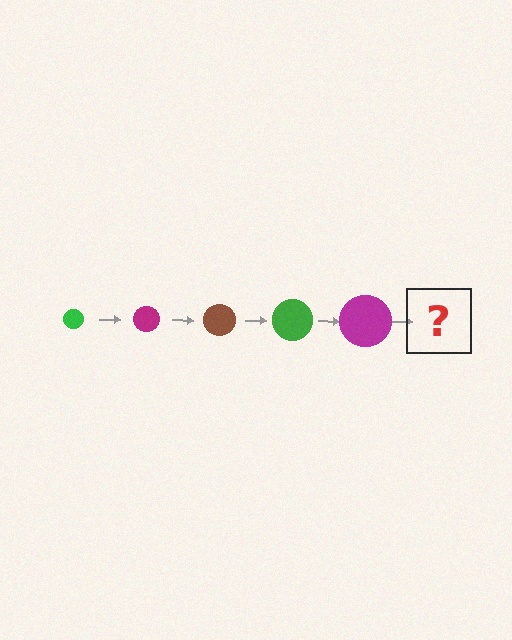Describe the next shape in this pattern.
It should be a brown circle, larger than the previous one.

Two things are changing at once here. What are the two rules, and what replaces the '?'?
The two rules are that the circle grows larger each step and the color cycles through green, magenta, and brown. The '?' should be a brown circle, larger than the previous one.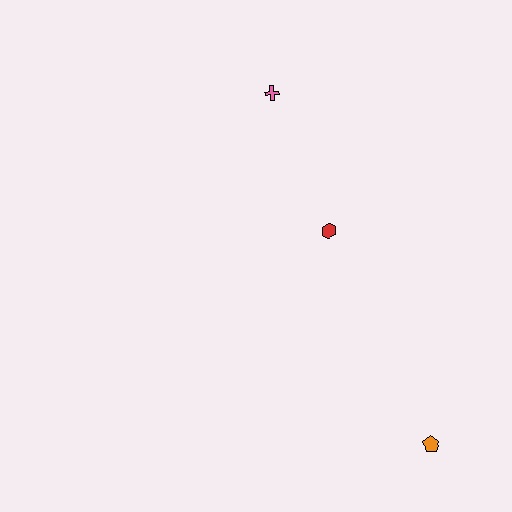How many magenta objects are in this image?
There are no magenta objects.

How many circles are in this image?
There are no circles.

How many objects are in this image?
There are 3 objects.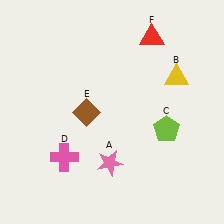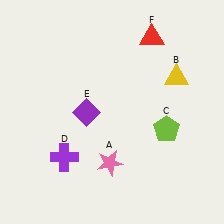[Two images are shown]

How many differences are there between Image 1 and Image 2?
There are 2 differences between the two images.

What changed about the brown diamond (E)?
In Image 1, E is brown. In Image 2, it changed to purple.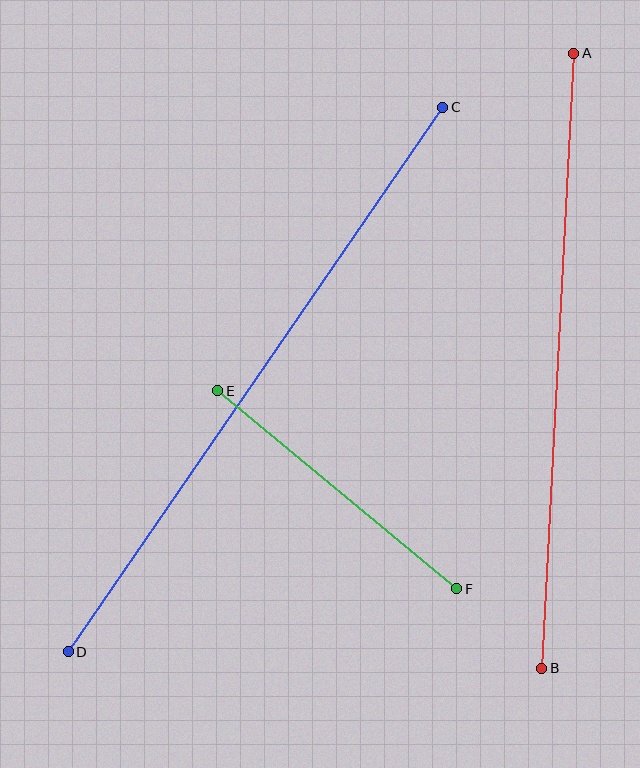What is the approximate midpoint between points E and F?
The midpoint is at approximately (337, 490) pixels.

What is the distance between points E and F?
The distance is approximately 310 pixels.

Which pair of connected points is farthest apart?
Points C and D are farthest apart.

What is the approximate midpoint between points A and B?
The midpoint is at approximately (558, 361) pixels.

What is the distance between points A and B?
The distance is approximately 616 pixels.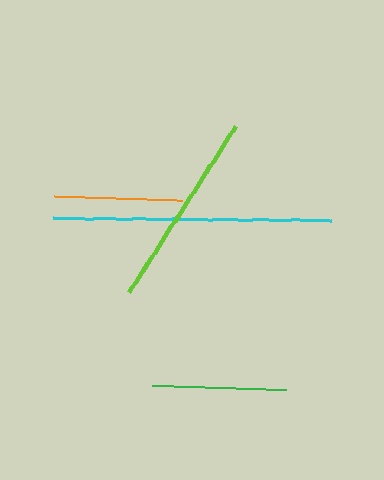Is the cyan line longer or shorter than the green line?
The cyan line is longer than the green line.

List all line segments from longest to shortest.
From longest to shortest: cyan, lime, green, orange.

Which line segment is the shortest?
The orange line is the shortest at approximately 128 pixels.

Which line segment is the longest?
The cyan line is the longest at approximately 279 pixels.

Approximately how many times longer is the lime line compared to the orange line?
The lime line is approximately 1.5 times the length of the orange line.